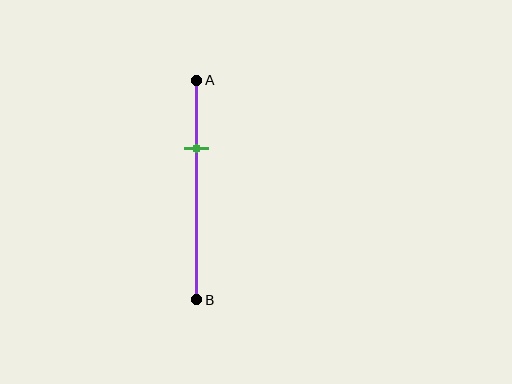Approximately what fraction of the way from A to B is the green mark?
The green mark is approximately 30% of the way from A to B.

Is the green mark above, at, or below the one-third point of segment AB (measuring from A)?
The green mark is approximately at the one-third point of segment AB.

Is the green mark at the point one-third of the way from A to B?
Yes, the mark is approximately at the one-third point.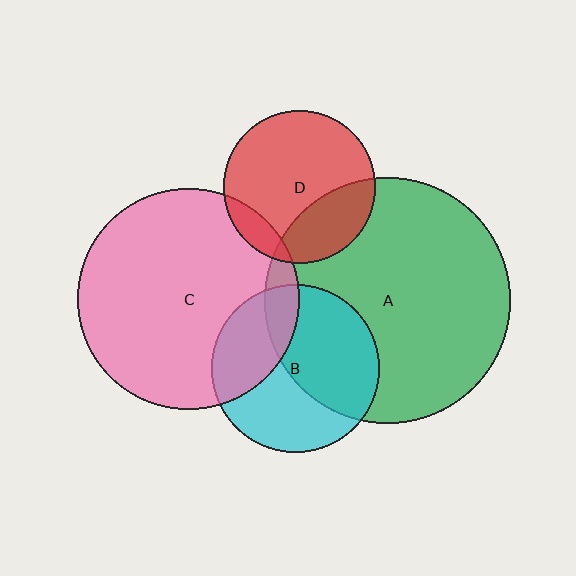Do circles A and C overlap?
Yes.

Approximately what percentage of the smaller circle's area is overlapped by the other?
Approximately 10%.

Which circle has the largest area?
Circle A (green).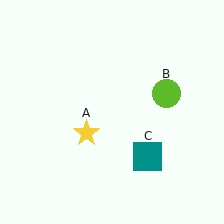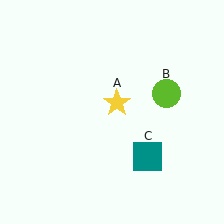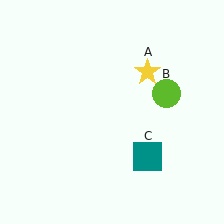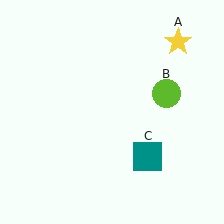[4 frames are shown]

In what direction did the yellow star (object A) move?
The yellow star (object A) moved up and to the right.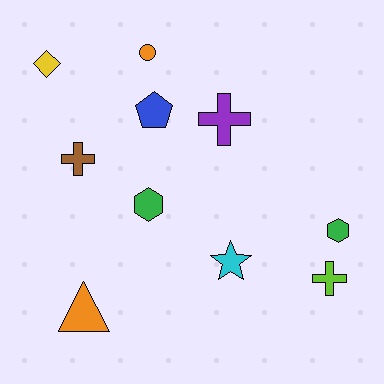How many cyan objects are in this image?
There is 1 cyan object.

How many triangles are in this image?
There is 1 triangle.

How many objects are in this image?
There are 10 objects.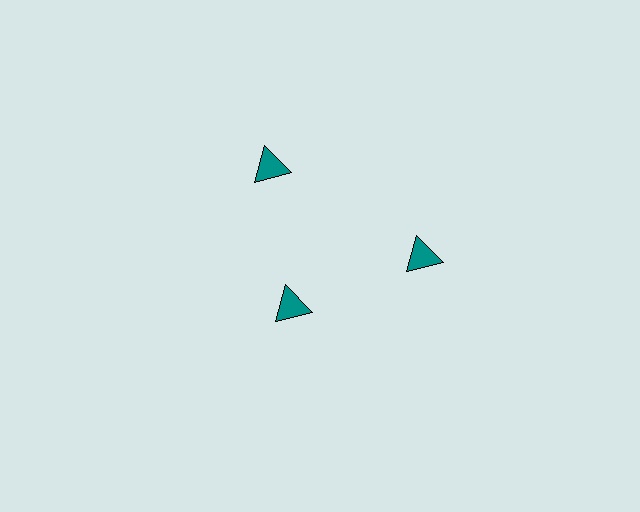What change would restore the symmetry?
The symmetry would be restored by moving it outward, back onto the ring so that all 3 triangles sit at equal angles and equal distance from the center.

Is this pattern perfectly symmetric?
No. The 3 teal triangles are arranged in a ring, but one element near the 7 o'clock position is pulled inward toward the center, breaking the 3-fold rotational symmetry.